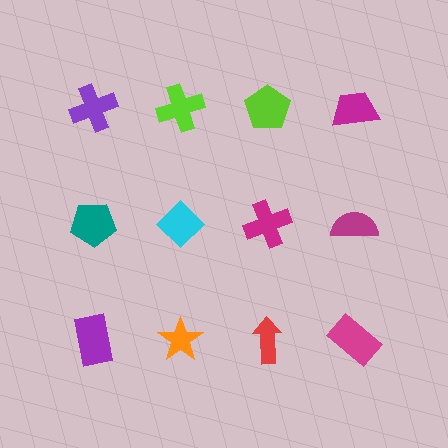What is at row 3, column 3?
A red arrow.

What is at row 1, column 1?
A purple cross.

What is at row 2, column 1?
A teal pentagon.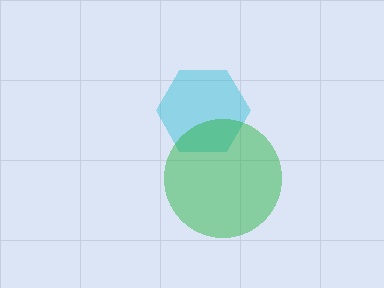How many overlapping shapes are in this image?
There are 2 overlapping shapes in the image.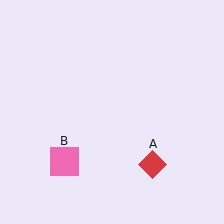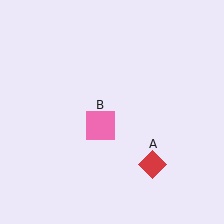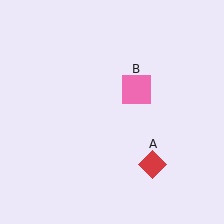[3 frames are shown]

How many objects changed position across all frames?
1 object changed position: pink square (object B).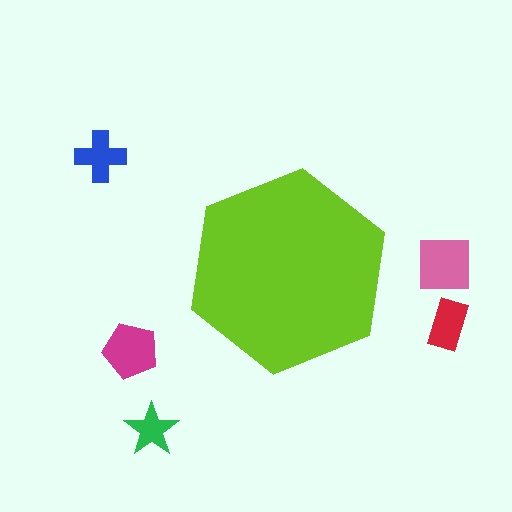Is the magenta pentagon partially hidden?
No, the magenta pentagon is fully visible.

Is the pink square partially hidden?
No, the pink square is fully visible.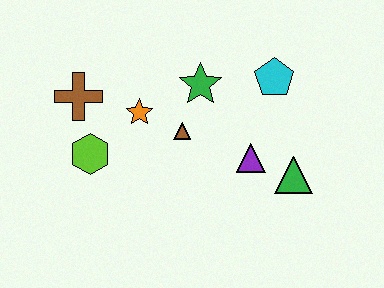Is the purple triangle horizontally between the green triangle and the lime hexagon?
Yes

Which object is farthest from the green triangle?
The brown cross is farthest from the green triangle.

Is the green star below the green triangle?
No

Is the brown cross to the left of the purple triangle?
Yes